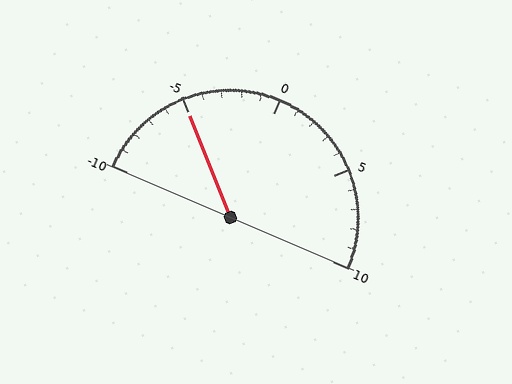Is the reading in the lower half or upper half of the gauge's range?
The reading is in the lower half of the range (-10 to 10).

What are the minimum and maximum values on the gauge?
The gauge ranges from -10 to 10.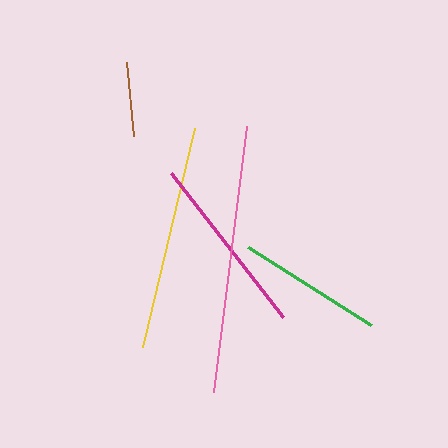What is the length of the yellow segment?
The yellow segment is approximately 226 pixels long.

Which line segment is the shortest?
The brown line is the shortest at approximately 75 pixels.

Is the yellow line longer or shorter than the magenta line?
The yellow line is longer than the magenta line.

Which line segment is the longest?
The pink line is the longest at approximately 269 pixels.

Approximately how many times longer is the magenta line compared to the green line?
The magenta line is approximately 1.3 times the length of the green line.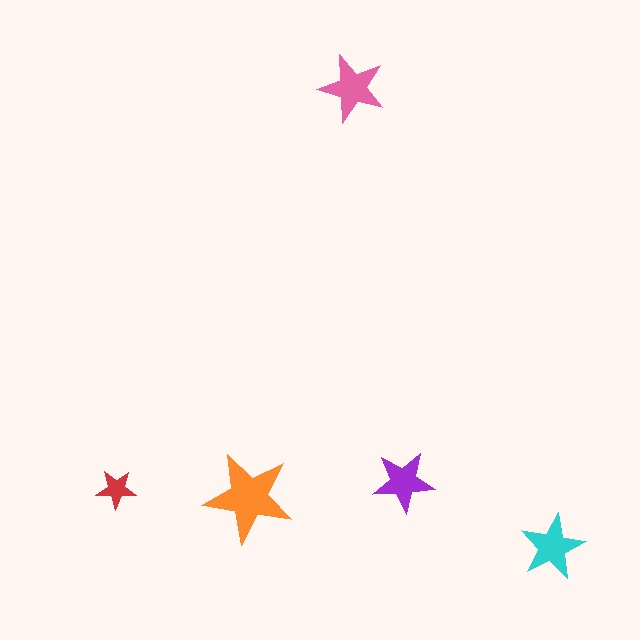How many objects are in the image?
There are 5 objects in the image.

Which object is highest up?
The pink star is topmost.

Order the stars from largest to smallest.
the orange one, the pink one, the cyan one, the purple one, the red one.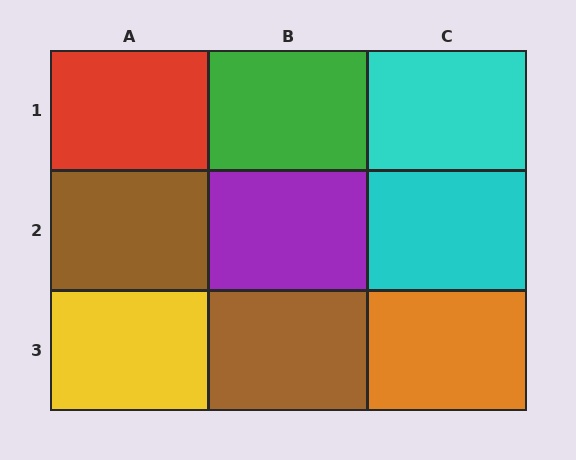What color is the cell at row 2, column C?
Cyan.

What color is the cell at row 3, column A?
Yellow.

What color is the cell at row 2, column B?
Purple.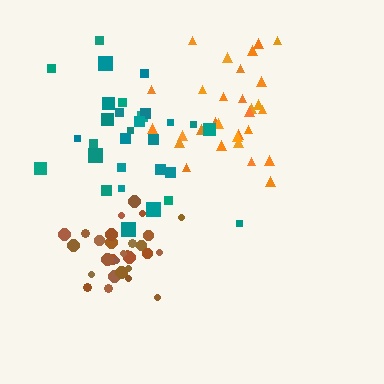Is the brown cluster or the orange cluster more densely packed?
Brown.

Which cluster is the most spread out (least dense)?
Teal.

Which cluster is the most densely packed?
Brown.